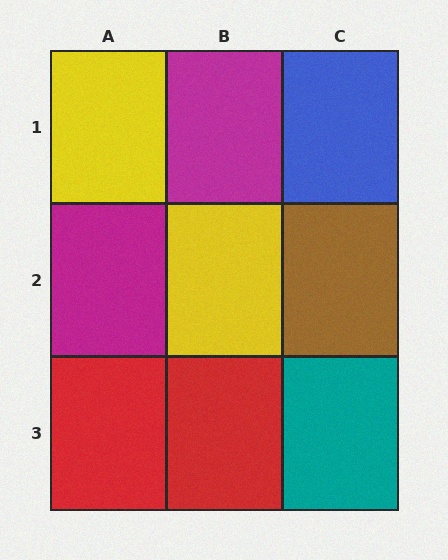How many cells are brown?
1 cell is brown.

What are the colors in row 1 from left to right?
Yellow, magenta, blue.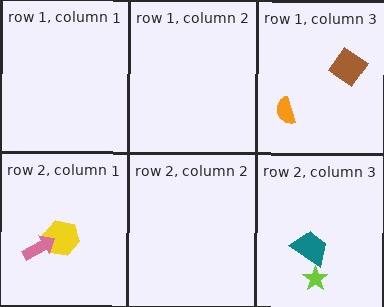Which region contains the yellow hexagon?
The row 2, column 1 region.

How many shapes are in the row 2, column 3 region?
2.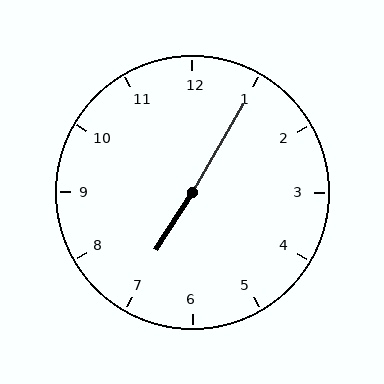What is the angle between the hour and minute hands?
Approximately 178 degrees.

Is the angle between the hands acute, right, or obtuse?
It is obtuse.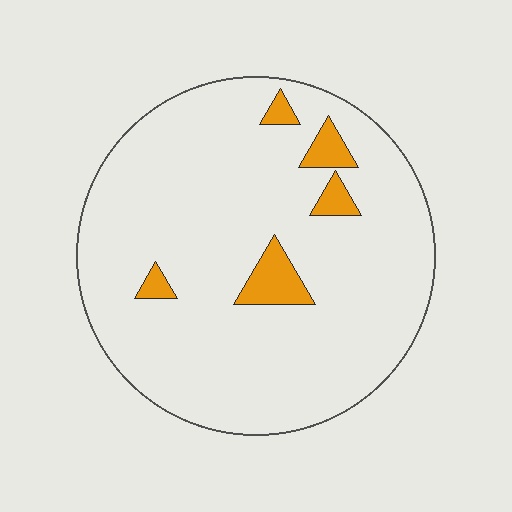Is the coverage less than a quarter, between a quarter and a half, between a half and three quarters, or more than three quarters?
Less than a quarter.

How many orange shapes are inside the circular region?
5.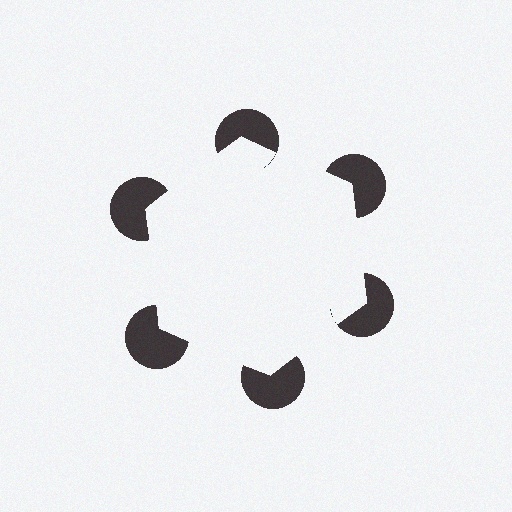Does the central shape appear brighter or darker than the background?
It typically appears slightly brighter than the background, even though no actual brightness change is drawn.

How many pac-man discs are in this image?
There are 6 — one at each vertex of the illusory hexagon.